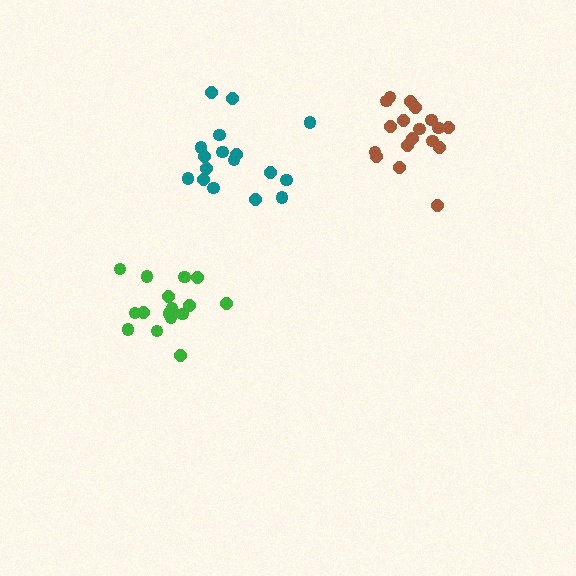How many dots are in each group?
Group 1: 18 dots, Group 2: 17 dots, Group 3: 16 dots (51 total).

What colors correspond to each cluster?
The clusters are colored: brown, teal, green.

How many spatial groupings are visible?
There are 3 spatial groupings.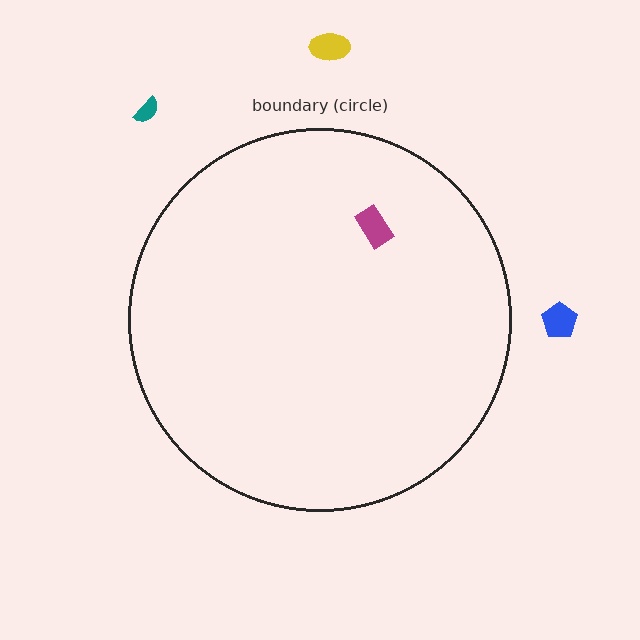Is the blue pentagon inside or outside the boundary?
Outside.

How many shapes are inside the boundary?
1 inside, 3 outside.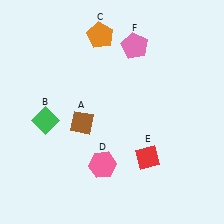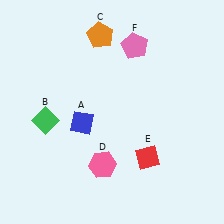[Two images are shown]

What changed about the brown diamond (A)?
In Image 1, A is brown. In Image 2, it changed to blue.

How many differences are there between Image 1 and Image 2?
There is 1 difference between the two images.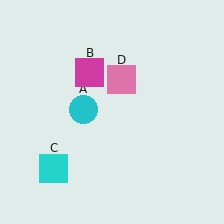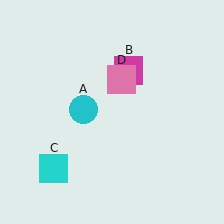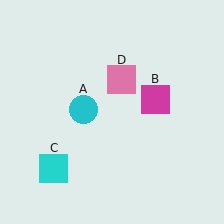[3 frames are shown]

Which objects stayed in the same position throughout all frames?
Cyan circle (object A) and cyan square (object C) and pink square (object D) remained stationary.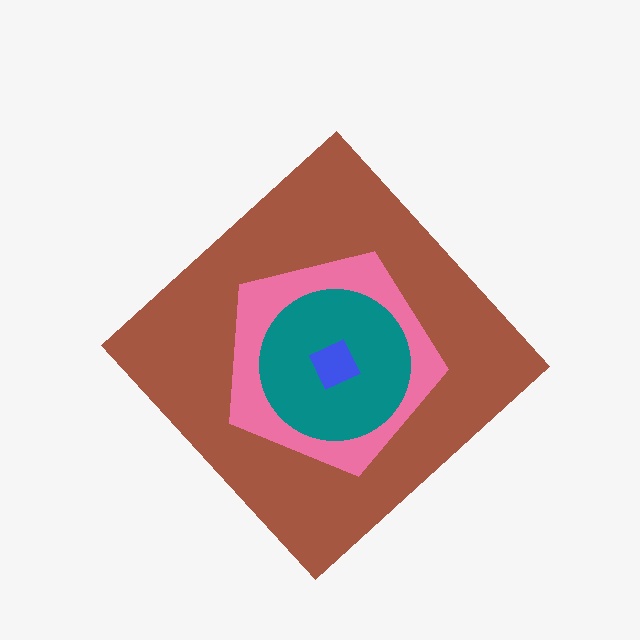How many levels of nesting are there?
4.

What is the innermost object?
The blue square.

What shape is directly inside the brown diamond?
The pink pentagon.